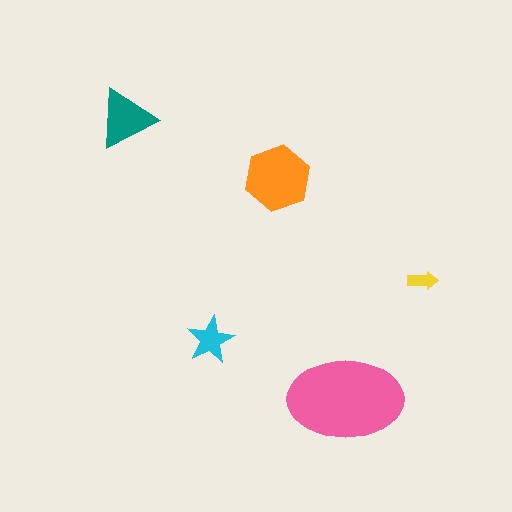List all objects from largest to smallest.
The pink ellipse, the orange hexagon, the teal triangle, the cyan star, the yellow arrow.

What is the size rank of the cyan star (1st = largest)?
4th.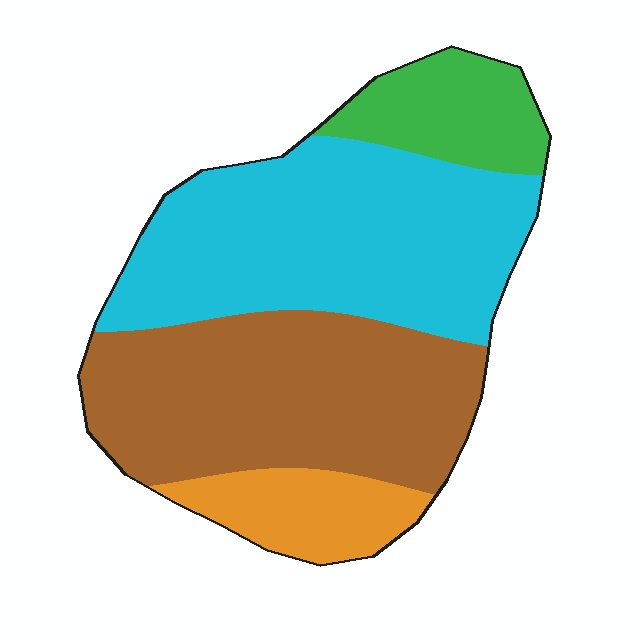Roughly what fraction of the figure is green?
Green covers about 10% of the figure.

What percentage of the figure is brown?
Brown takes up about three eighths (3/8) of the figure.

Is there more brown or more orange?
Brown.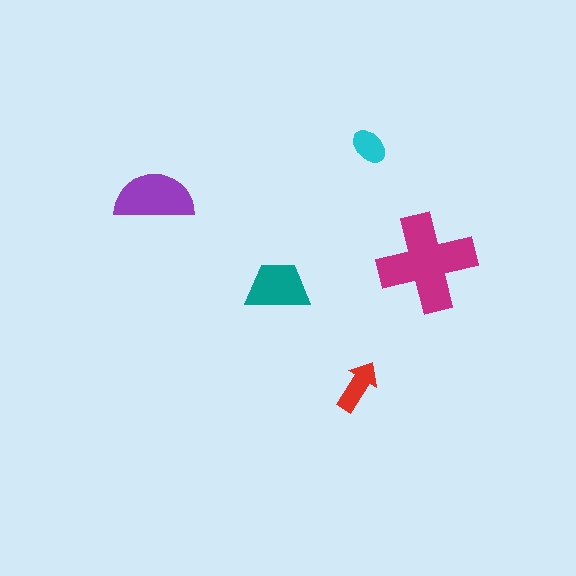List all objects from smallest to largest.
The cyan ellipse, the red arrow, the teal trapezoid, the purple semicircle, the magenta cross.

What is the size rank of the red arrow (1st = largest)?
4th.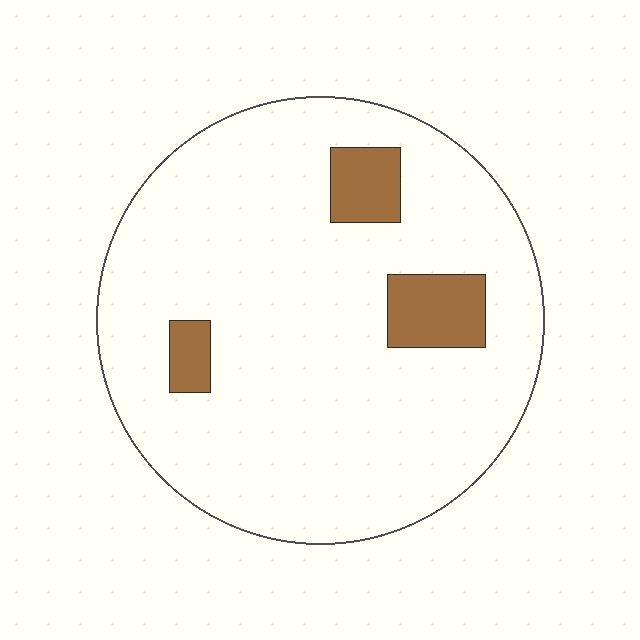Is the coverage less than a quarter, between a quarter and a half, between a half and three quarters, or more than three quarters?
Less than a quarter.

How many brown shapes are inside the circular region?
3.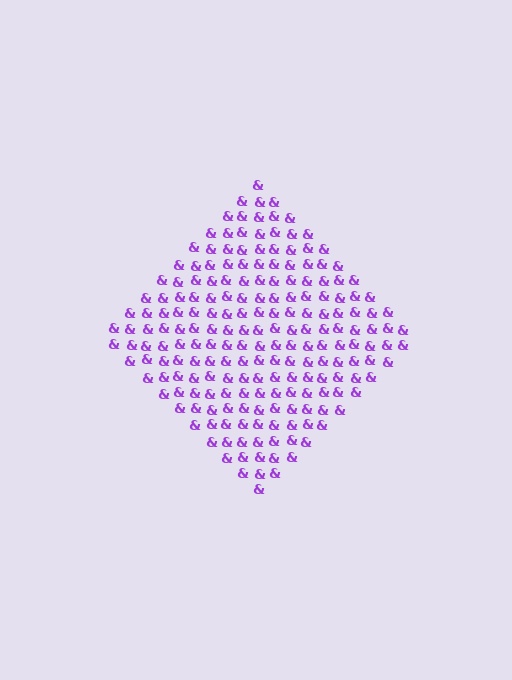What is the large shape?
The large shape is a diamond.